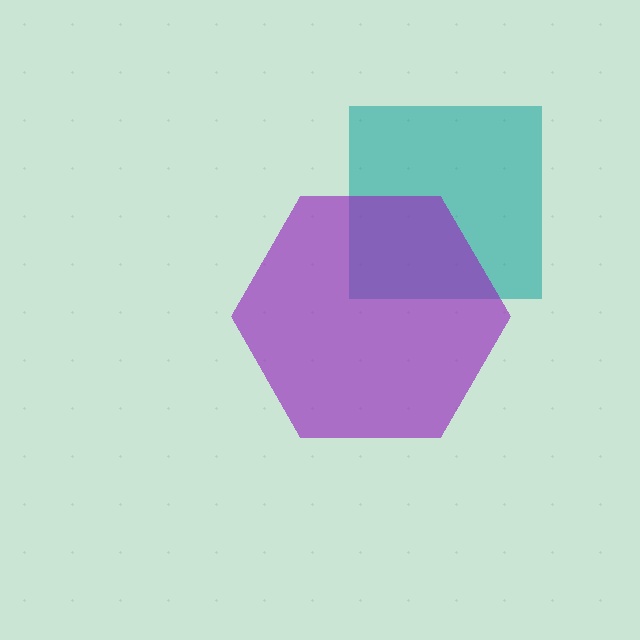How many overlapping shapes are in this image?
There are 2 overlapping shapes in the image.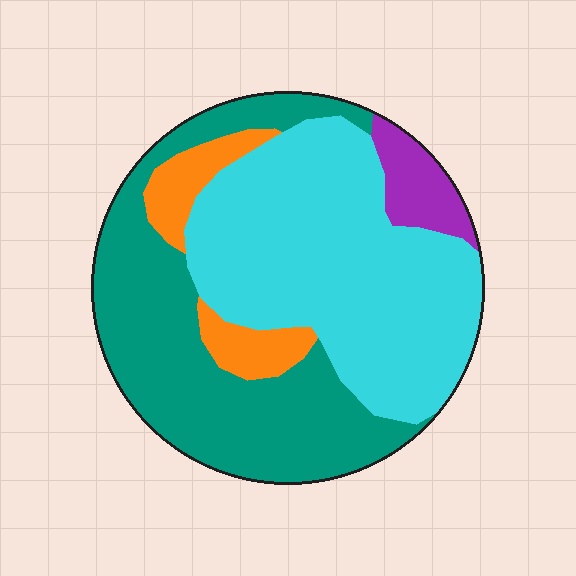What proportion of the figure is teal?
Teal covers about 40% of the figure.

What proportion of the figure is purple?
Purple takes up less than a quarter of the figure.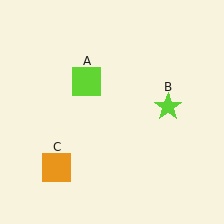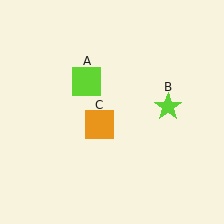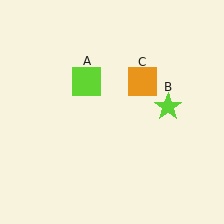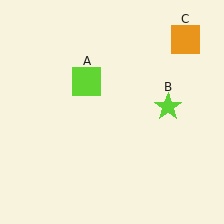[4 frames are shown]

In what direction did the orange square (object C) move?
The orange square (object C) moved up and to the right.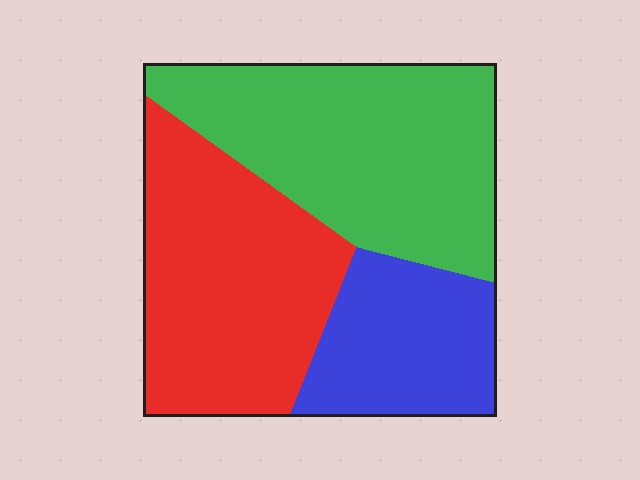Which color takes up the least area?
Blue, at roughly 20%.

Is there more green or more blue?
Green.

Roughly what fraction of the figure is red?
Red covers 37% of the figure.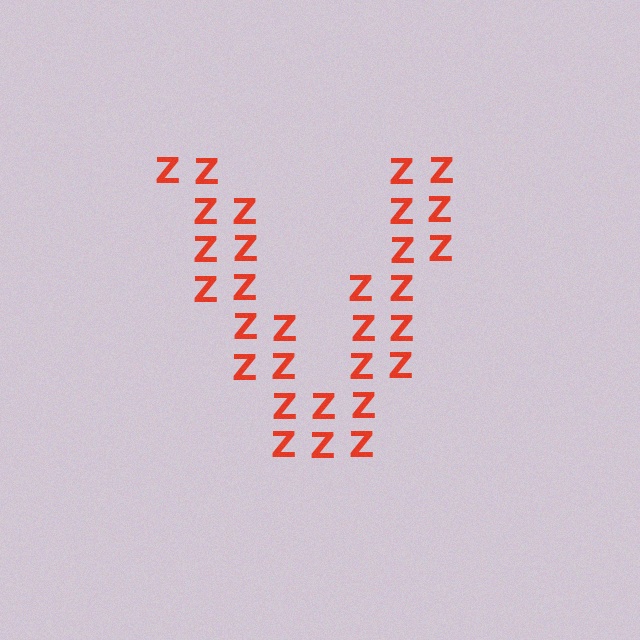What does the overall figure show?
The overall figure shows the letter V.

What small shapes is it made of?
It is made of small letter Z's.